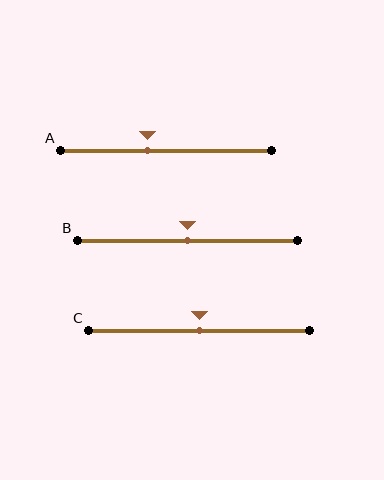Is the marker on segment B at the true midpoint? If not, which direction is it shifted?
Yes, the marker on segment B is at the true midpoint.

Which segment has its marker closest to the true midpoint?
Segment B has its marker closest to the true midpoint.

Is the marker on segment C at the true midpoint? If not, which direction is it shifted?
Yes, the marker on segment C is at the true midpoint.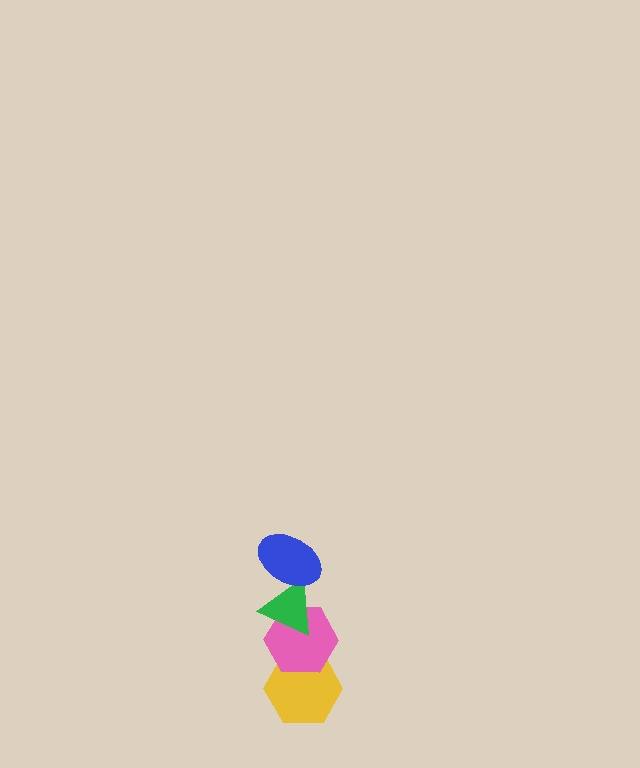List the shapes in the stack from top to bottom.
From top to bottom: the blue ellipse, the green triangle, the pink hexagon, the yellow hexagon.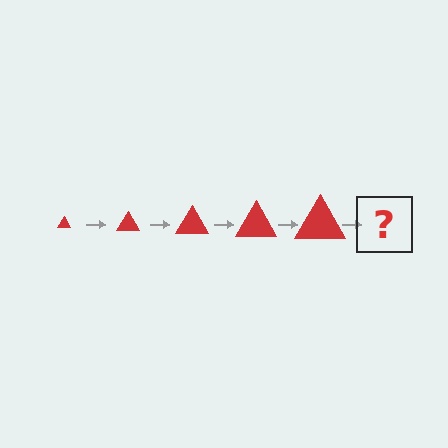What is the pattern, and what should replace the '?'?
The pattern is that the triangle gets progressively larger each step. The '?' should be a red triangle, larger than the previous one.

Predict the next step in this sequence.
The next step is a red triangle, larger than the previous one.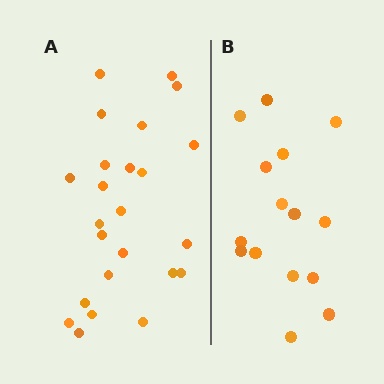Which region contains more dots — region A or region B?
Region A (the left region) has more dots.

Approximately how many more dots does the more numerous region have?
Region A has roughly 8 or so more dots than region B.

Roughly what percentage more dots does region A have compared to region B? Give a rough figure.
About 60% more.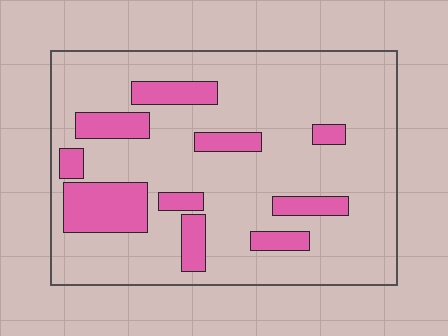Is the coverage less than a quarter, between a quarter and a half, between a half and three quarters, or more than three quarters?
Less than a quarter.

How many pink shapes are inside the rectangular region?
10.